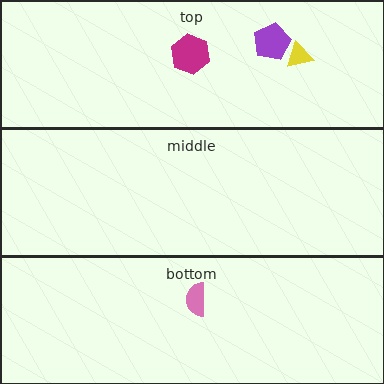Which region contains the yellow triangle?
The top region.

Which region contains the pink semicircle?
The bottom region.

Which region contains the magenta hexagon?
The top region.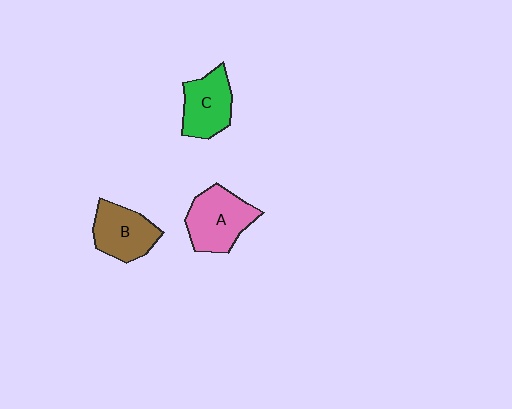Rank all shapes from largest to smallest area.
From largest to smallest: A (pink), C (green), B (brown).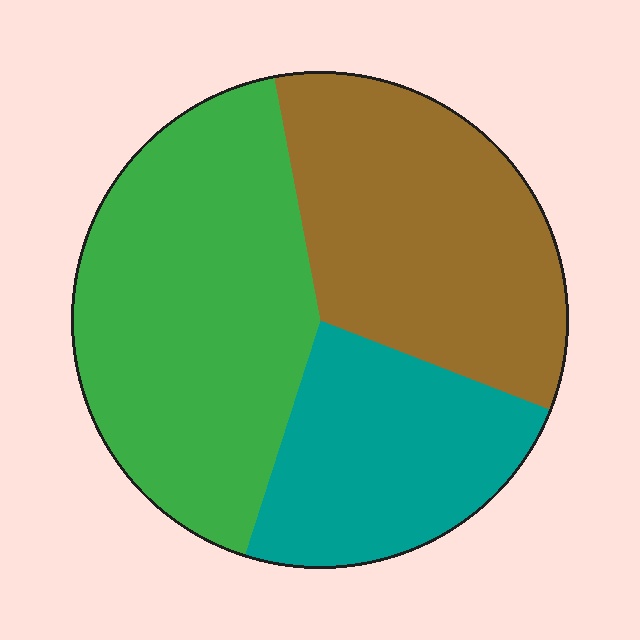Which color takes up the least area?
Teal, at roughly 25%.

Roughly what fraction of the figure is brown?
Brown covers 34% of the figure.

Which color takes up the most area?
Green, at roughly 40%.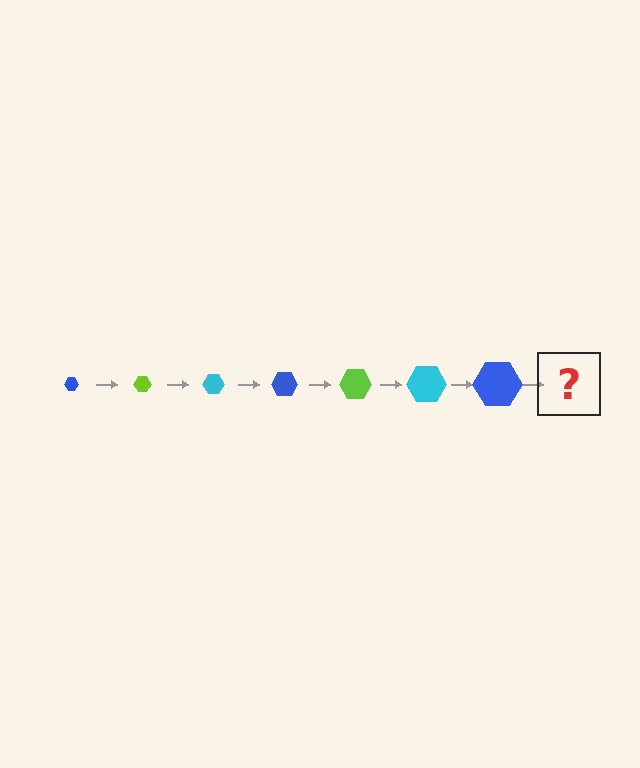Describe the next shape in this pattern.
It should be a lime hexagon, larger than the previous one.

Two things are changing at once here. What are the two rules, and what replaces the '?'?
The two rules are that the hexagon grows larger each step and the color cycles through blue, lime, and cyan. The '?' should be a lime hexagon, larger than the previous one.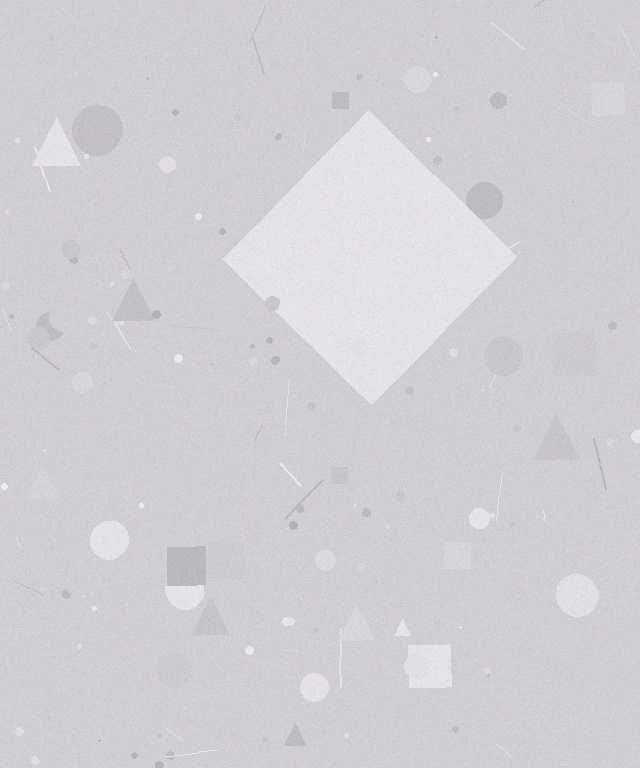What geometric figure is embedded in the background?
A diamond is embedded in the background.